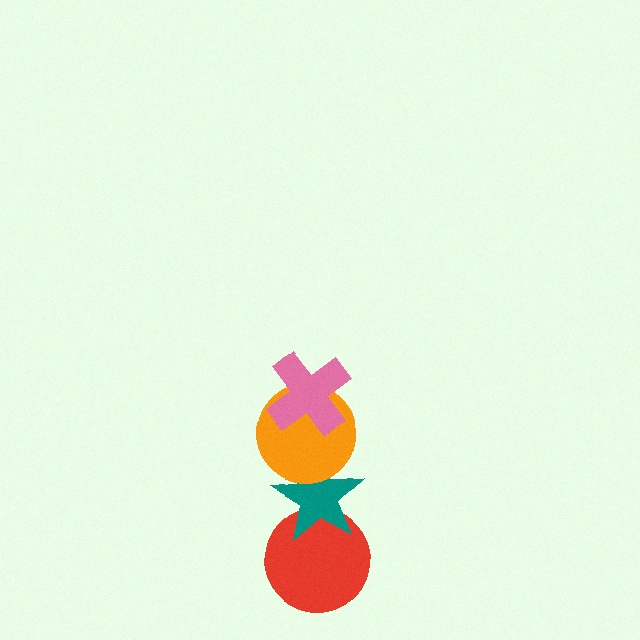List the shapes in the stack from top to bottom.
From top to bottom: the pink cross, the orange circle, the teal star, the red circle.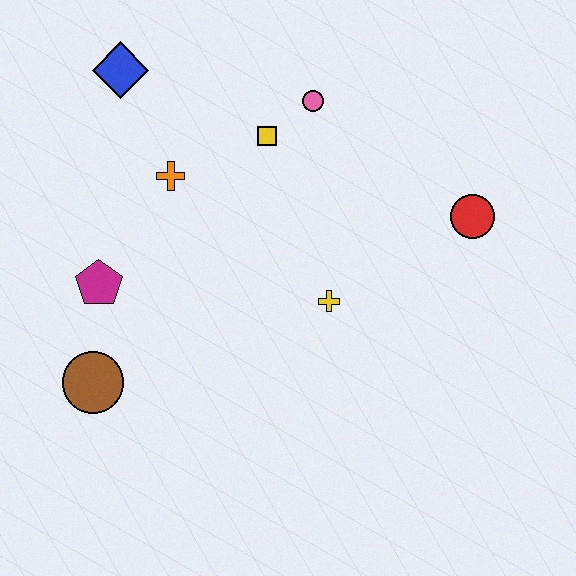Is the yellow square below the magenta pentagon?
No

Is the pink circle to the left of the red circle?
Yes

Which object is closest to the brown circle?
The magenta pentagon is closest to the brown circle.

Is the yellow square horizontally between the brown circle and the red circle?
Yes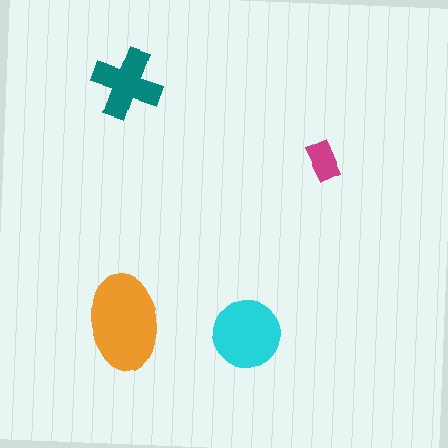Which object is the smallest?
The magenta rectangle.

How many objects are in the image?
There are 4 objects in the image.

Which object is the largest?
The orange ellipse.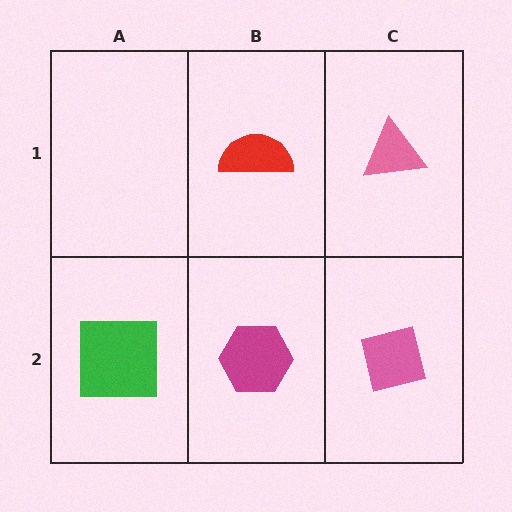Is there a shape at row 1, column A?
No, that cell is empty.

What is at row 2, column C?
A pink square.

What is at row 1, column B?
A red semicircle.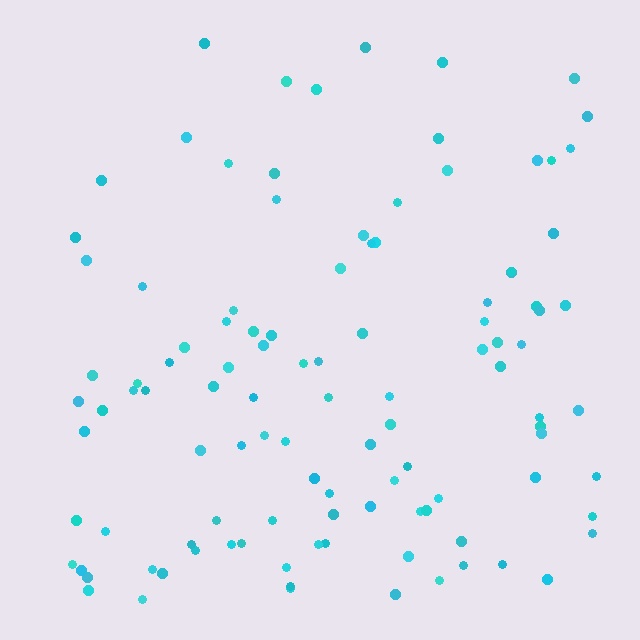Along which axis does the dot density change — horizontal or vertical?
Vertical.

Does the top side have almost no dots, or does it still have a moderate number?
Still a moderate number, just noticeably fewer than the bottom.